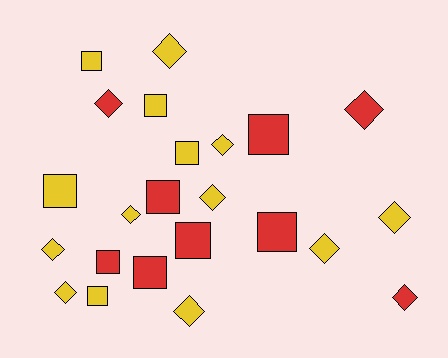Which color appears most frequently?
Yellow, with 14 objects.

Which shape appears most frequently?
Diamond, with 12 objects.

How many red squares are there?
There are 6 red squares.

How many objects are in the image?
There are 23 objects.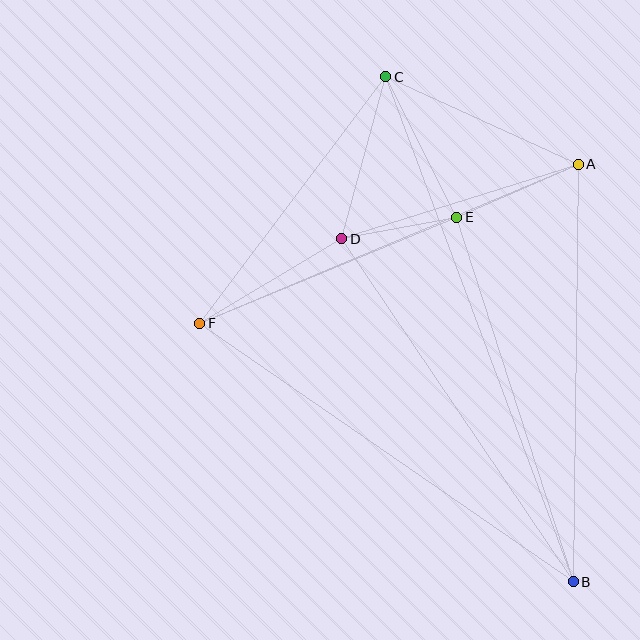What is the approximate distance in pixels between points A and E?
The distance between A and E is approximately 132 pixels.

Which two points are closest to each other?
Points D and E are closest to each other.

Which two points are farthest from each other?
Points B and C are farthest from each other.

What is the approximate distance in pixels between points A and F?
The distance between A and F is approximately 411 pixels.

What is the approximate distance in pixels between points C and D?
The distance between C and D is approximately 168 pixels.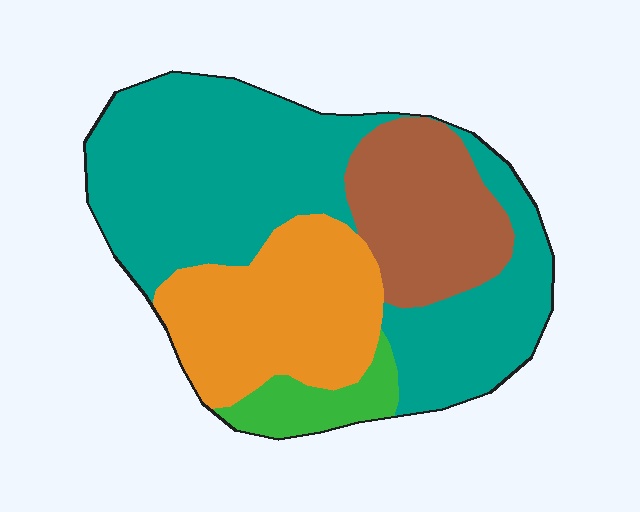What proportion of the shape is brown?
Brown covers 18% of the shape.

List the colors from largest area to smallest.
From largest to smallest: teal, orange, brown, green.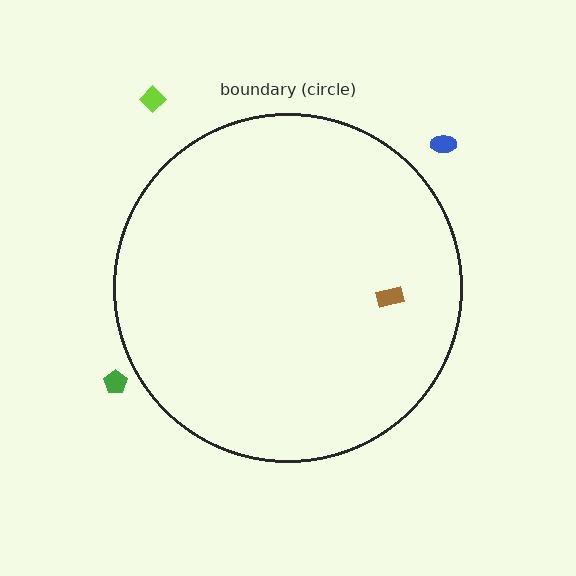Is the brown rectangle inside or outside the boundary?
Inside.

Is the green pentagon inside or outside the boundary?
Outside.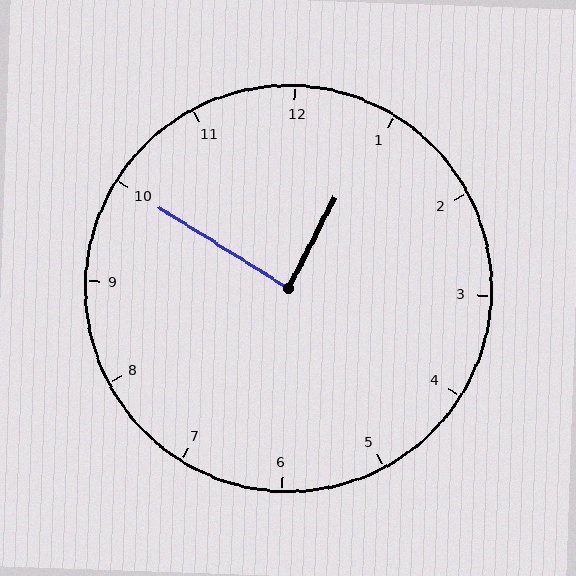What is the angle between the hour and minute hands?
Approximately 85 degrees.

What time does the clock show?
12:50.